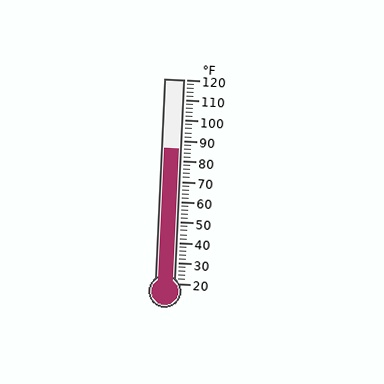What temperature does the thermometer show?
The thermometer shows approximately 86°F.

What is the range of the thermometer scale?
The thermometer scale ranges from 20°F to 120°F.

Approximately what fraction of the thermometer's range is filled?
The thermometer is filled to approximately 65% of its range.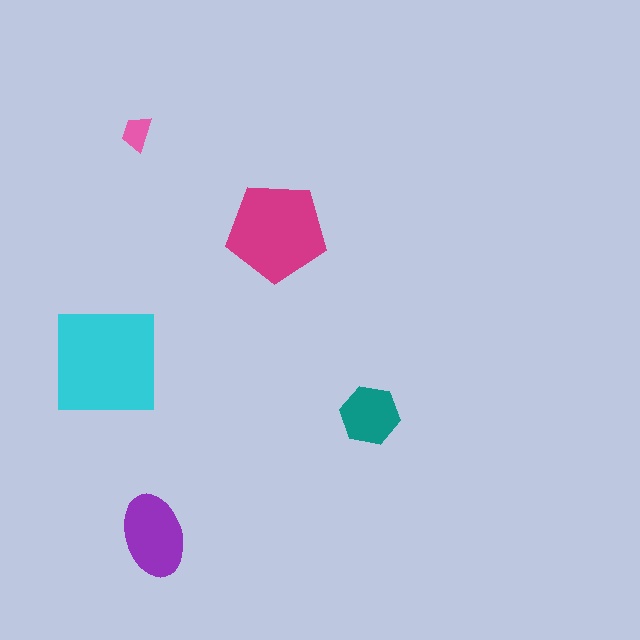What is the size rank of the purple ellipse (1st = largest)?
3rd.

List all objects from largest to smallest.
The cyan square, the magenta pentagon, the purple ellipse, the teal hexagon, the pink trapezoid.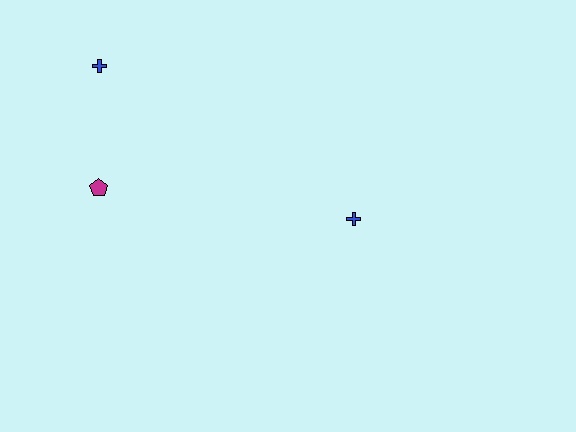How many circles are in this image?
There are no circles.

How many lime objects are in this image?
There are no lime objects.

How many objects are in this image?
There are 3 objects.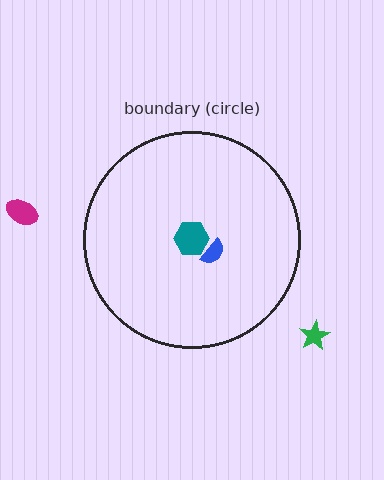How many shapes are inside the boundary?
3 inside, 2 outside.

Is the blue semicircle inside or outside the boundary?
Inside.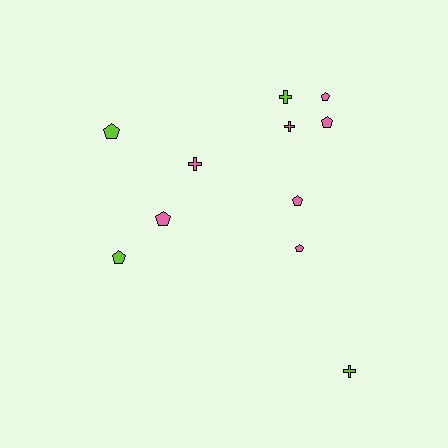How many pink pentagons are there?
There are 5 pink pentagons.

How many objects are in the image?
There are 11 objects.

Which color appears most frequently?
Pink, with 7 objects.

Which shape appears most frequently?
Pentagon, with 7 objects.